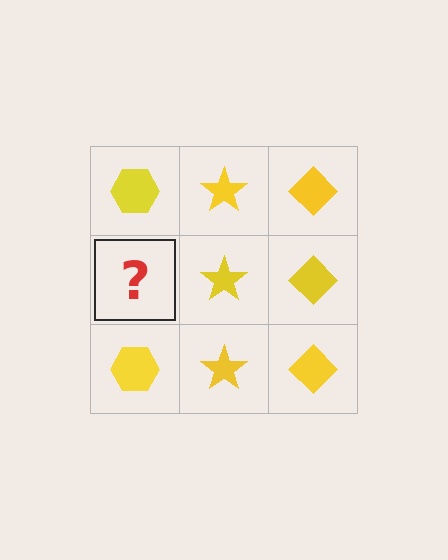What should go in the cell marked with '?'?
The missing cell should contain a yellow hexagon.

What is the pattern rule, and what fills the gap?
The rule is that each column has a consistent shape. The gap should be filled with a yellow hexagon.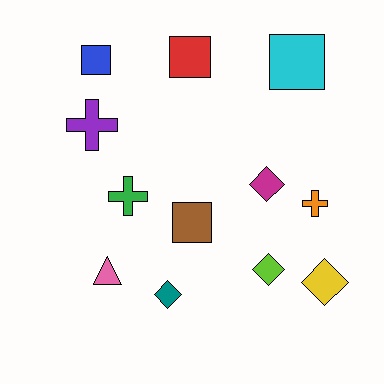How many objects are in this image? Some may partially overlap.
There are 12 objects.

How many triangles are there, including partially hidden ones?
There is 1 triangle.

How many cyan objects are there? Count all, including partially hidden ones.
There is 1 cyan object.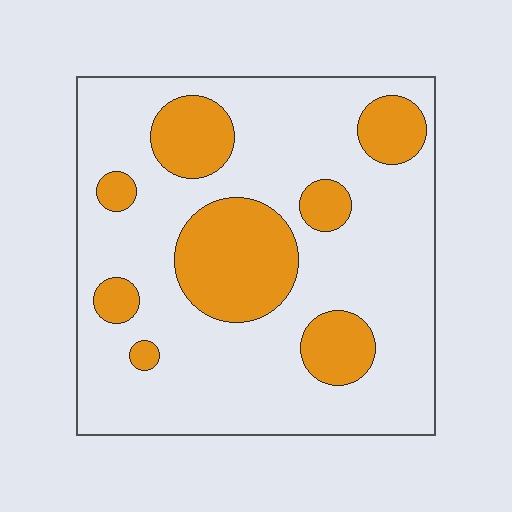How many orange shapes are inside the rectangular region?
8.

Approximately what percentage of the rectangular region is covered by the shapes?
Approximately 25%.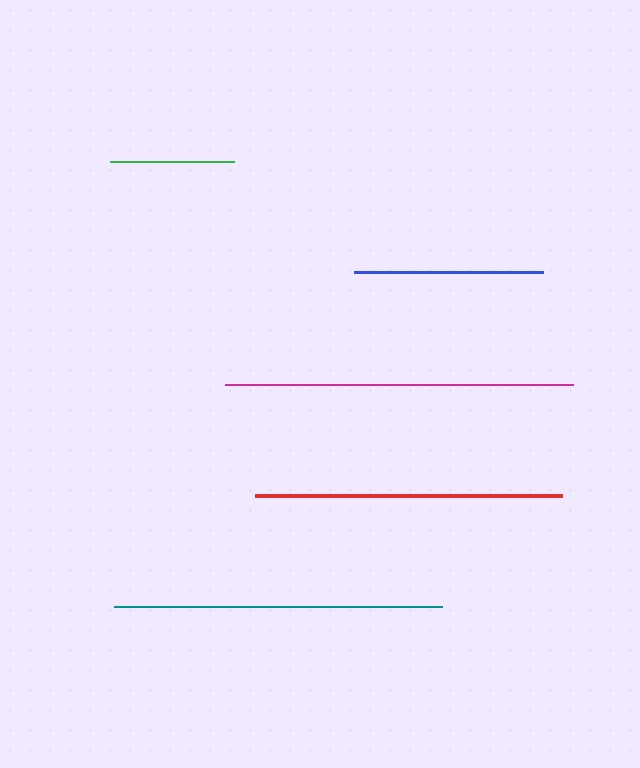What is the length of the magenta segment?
The magenta segment is approximately 347 pixels long.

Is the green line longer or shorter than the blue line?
The blue line is longer than the green line.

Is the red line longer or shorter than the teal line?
The teal line is longer than the red line.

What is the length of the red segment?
The red segment is approximately 307 pixels long.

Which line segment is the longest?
The magenta line is the longest at approximately 347 pixels.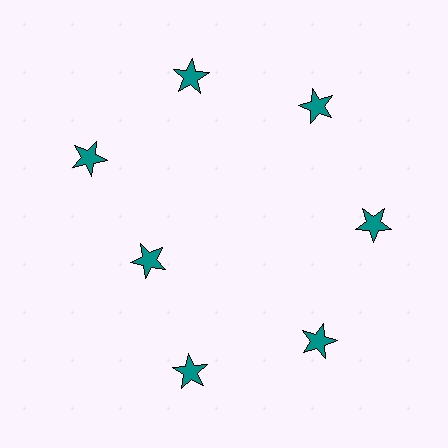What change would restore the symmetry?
The symmetry would be restored by moving it outward, back onto the ring so that all 7 stars sit at equal angles and equal distance from the center.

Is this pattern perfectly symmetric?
No. The 7 teal stars are arranged in a ring, but one element near the 8 o'clock position is pulled inward toward the center, breaking the 7-fold rotational symmetry.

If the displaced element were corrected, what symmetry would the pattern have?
It would have 7-fold rotational symmetry — the pattern would map onto itself every 51 degrees.